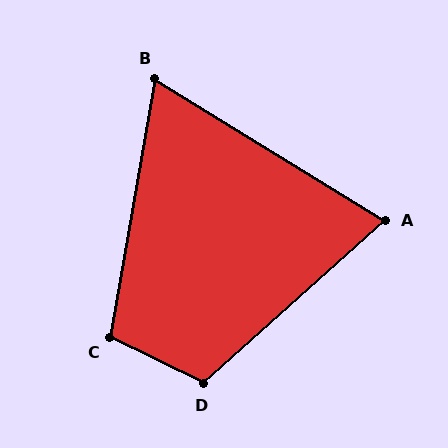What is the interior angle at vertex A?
Approximately 74 degrees (acute).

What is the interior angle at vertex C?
Approximately 106 degrees (obtuse).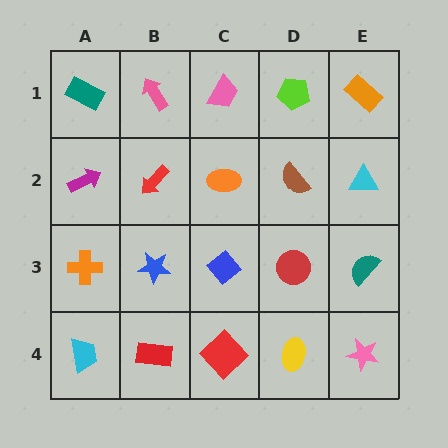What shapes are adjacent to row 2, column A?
A teal rectangle (row 1, column A), an orange cross (row 3, column A), a red arrow (row 2, column B).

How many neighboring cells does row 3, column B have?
4.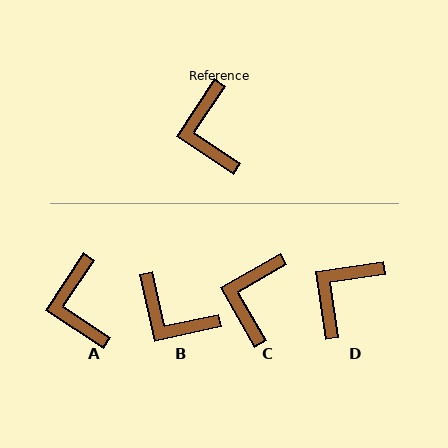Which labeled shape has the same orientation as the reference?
A.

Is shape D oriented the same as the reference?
No, it is off by about 49 degrees.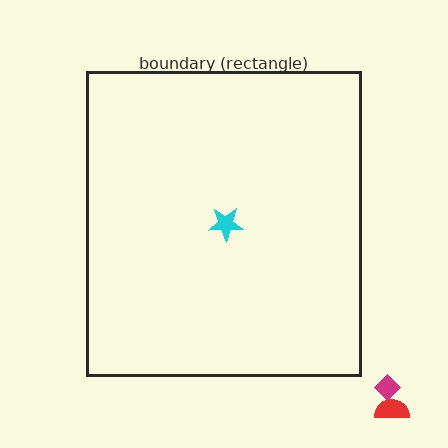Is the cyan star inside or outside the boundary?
Inside.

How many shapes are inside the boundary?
1 inside, 2 outside.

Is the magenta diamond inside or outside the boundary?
Outside.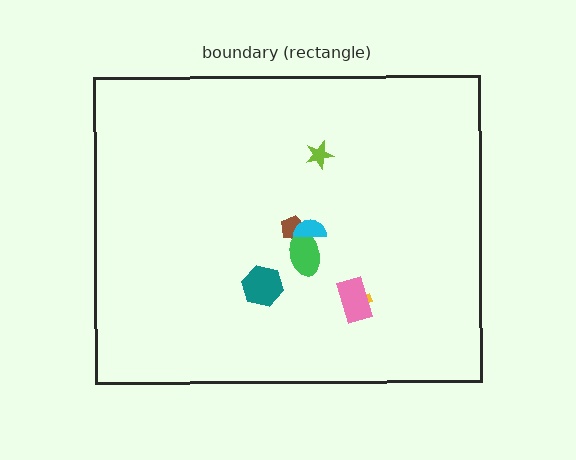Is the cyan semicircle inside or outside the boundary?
Inside.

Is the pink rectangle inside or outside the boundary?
Inside.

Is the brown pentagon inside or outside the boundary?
Inside.